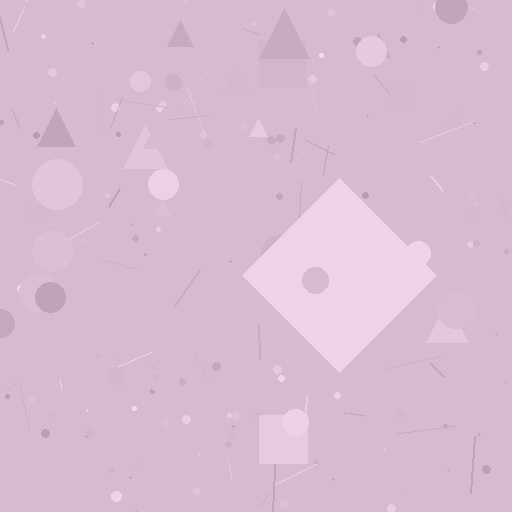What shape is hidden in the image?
A diamond is hidden in the image.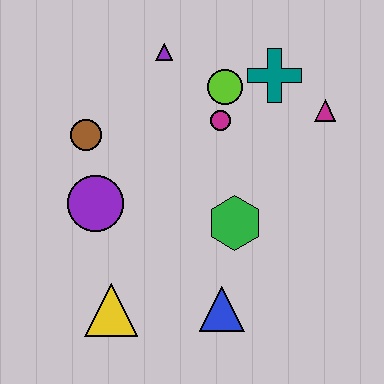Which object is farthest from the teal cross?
The yellow triangle is farthest from the teal cross.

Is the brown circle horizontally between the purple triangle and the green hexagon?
No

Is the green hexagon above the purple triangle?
No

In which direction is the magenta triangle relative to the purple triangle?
The magenta triangle is to the right of the purple triangle.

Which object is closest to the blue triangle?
The green hexagon is closest to the blue triangle.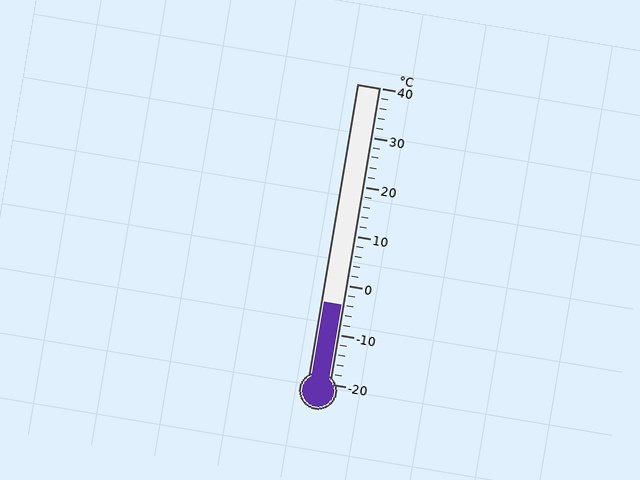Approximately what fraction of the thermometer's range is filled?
The thermometer is filled to approximately 25% of its range.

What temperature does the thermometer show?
The thermometer shows approximately -4°C.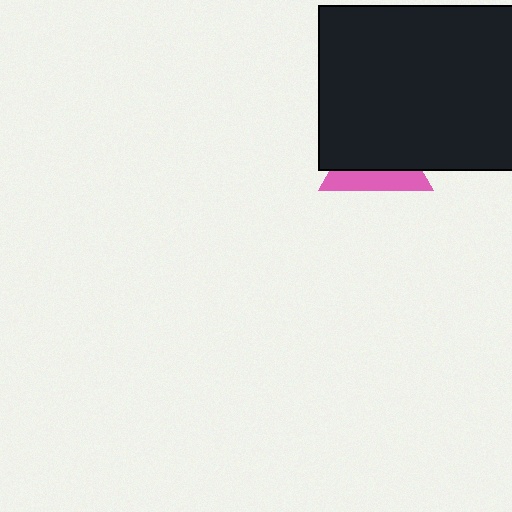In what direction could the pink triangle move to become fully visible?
The pink triangle could move down. That would shift it out from behind the black rectangle entirely.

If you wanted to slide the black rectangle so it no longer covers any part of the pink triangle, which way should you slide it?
Slide it up — that is the most direct way to separate the two shapes.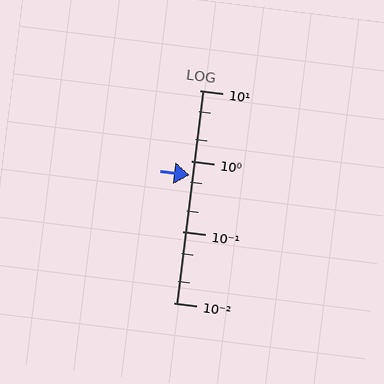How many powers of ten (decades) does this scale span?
The scale spans 3 decades, from 0.01 to 10.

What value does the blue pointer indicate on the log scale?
The pointer indicates approximately 0.63.